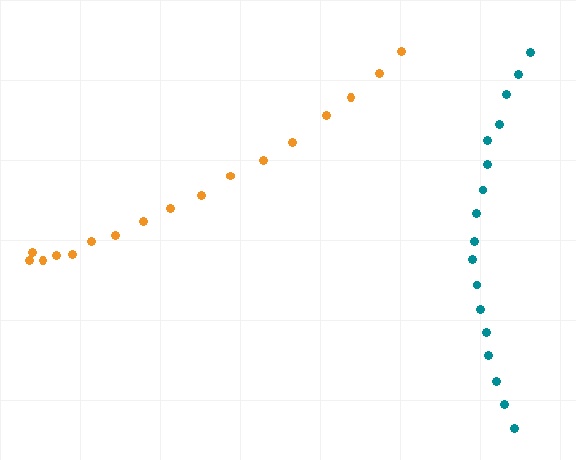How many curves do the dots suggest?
There are 2 distinct paths.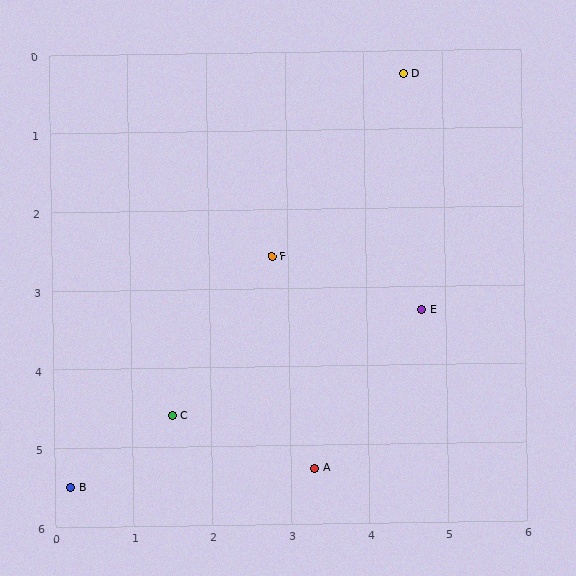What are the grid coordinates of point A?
Point A is at approximately (3.3, 5.3).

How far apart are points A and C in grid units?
Points A and C are about 1.9 grid units apart.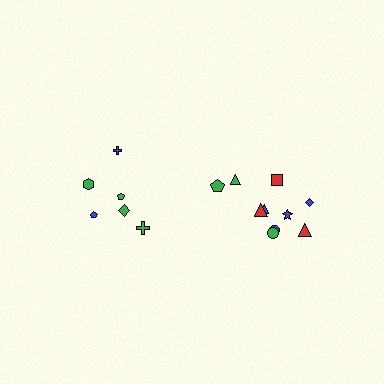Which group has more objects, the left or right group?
The right group.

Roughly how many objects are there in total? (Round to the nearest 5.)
Roughly 15 objects in total.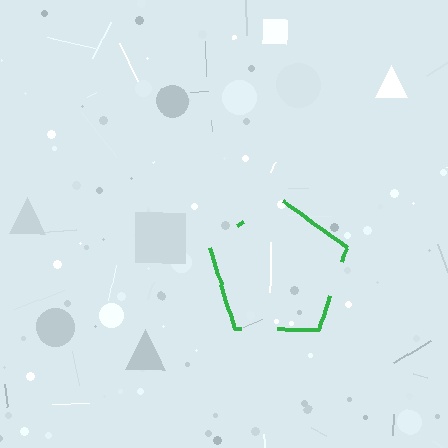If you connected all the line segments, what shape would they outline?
They would outline a pentagon.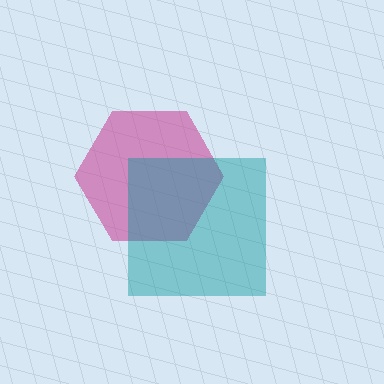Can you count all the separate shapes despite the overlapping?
Yes, there are 2 separate shapes.